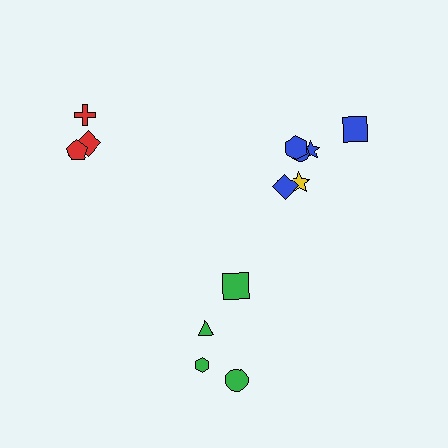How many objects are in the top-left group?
There are 3 objects.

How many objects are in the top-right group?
There are 6 objects.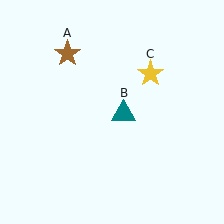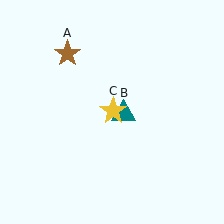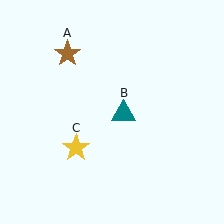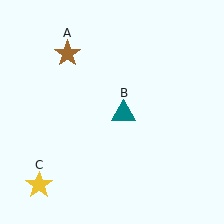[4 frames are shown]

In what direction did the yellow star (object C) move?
The yellow star (object C) moved down and to the left.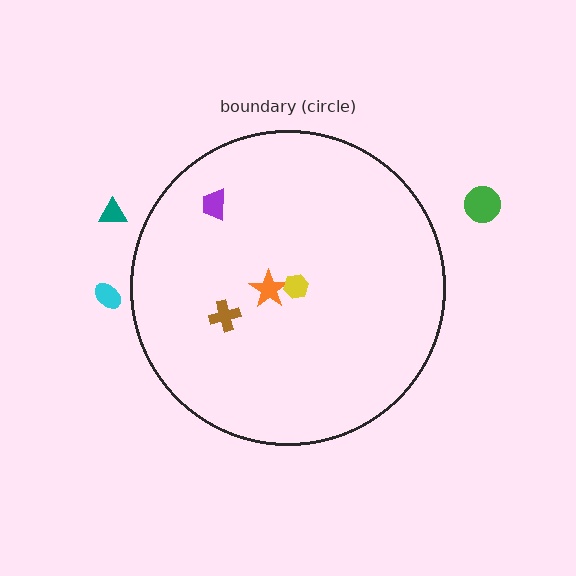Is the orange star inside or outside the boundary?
Inside.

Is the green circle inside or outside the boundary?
Outside.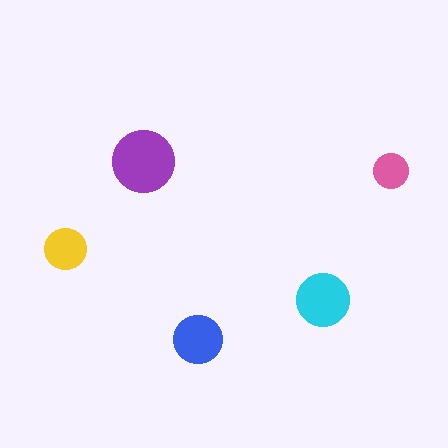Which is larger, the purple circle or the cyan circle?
The purple one.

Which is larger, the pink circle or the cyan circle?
The cyan one.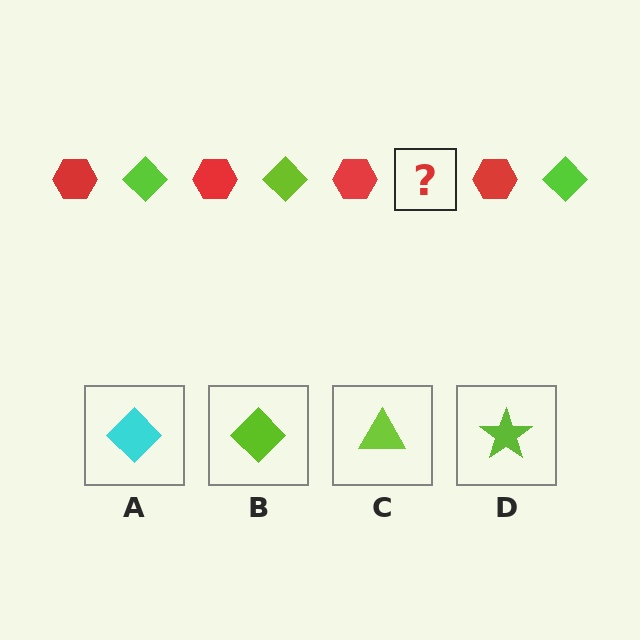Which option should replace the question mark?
Option B.